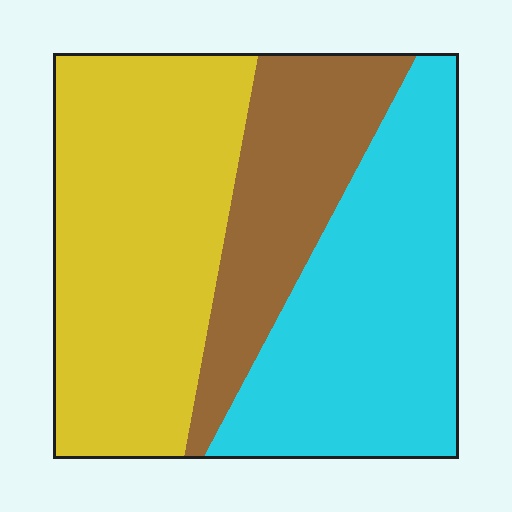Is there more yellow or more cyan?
Yellow.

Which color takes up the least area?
Brown, at roughly 20%.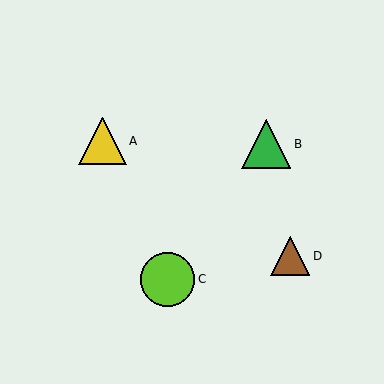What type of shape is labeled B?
Shape B is a green triangle.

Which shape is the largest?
The lime circle (labeled C) is the largest.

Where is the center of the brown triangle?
The center of the brown triangle is at (290, 256).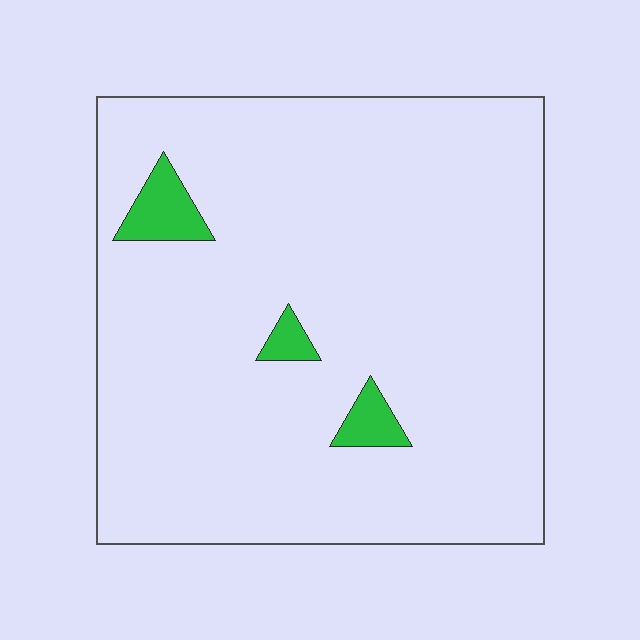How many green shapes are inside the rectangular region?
3.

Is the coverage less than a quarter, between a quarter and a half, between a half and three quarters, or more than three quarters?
Less than a quarter.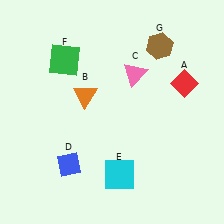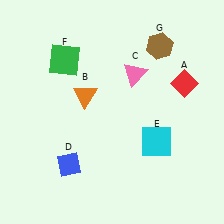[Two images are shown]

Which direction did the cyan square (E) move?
The cyan square (E) moved right.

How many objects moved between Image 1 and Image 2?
1 object moved between the two images.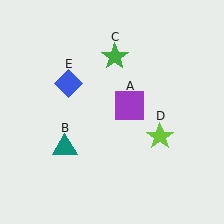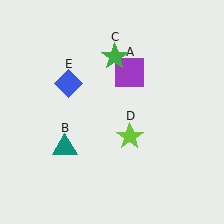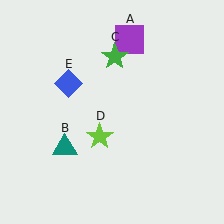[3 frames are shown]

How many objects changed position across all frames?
2 objects changed position: purple square (object A), lime star (object D).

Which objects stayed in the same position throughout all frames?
Teal triangle (object B) and green star (object C) and blue diamond (object E) remained stationary.